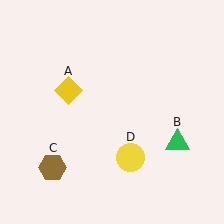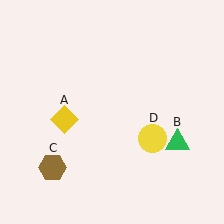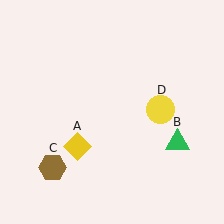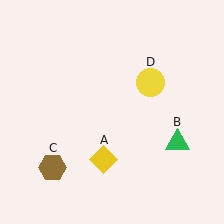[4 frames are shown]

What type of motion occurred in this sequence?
The yellow diamond (object A), yellow circle (object D) rotated counterclockwise around the center of the scene.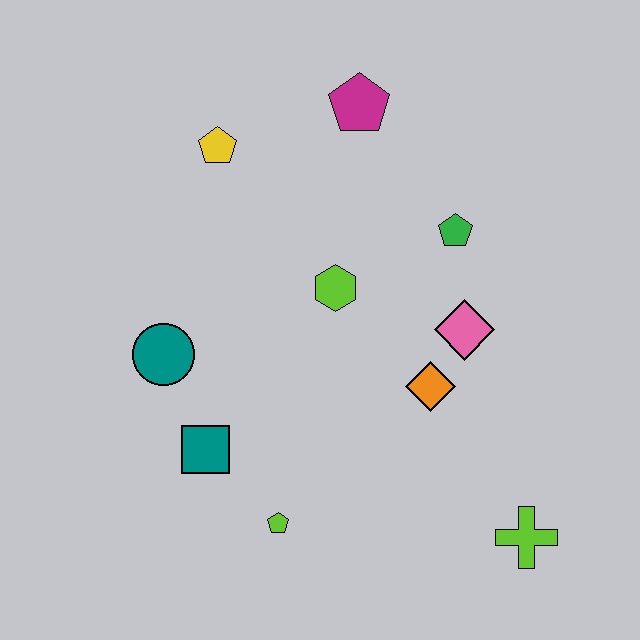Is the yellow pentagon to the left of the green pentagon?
Yes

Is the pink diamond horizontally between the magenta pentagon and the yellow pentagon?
No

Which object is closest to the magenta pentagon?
The yellow pentagon is closest to the magenta pentagon.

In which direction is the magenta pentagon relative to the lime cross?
The magenta pentagon is above the lime cross.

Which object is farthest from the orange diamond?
The yellow pentagon is farthest from the orange diamond.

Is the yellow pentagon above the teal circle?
Yes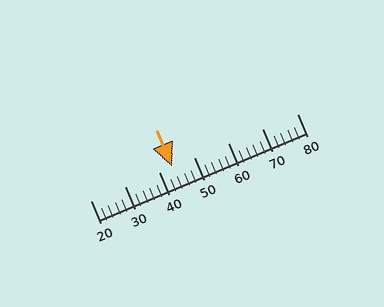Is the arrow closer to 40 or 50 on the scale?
The arrow is closer to 40.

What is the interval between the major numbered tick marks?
The major tick marks are spaced 10 units apart.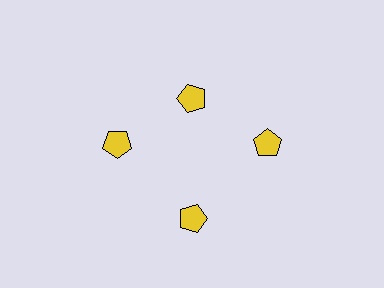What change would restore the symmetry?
The symmetry would be restored by moving it outward, back onto the ring so that all 4 pentagons sit at equal angles and equal distance from the center.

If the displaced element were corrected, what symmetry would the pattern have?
It would have 4-fold rotational symmetry — the pattern would map onto itself every 90 degrees.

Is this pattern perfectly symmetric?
No. The 4 yellow pentagons are arranged in a ring, but one element near the 12 o'clock position is pulled inward toward the center, breaking the 4-fold rotational symmetry.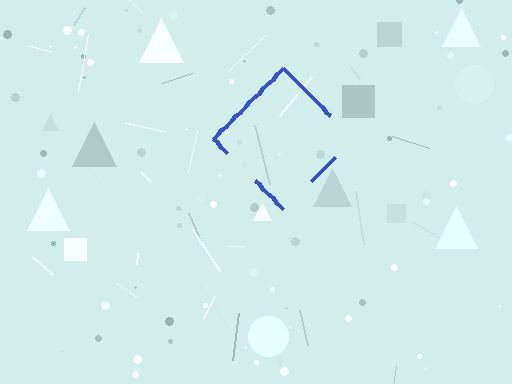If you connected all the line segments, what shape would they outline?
They would outline a diamond.